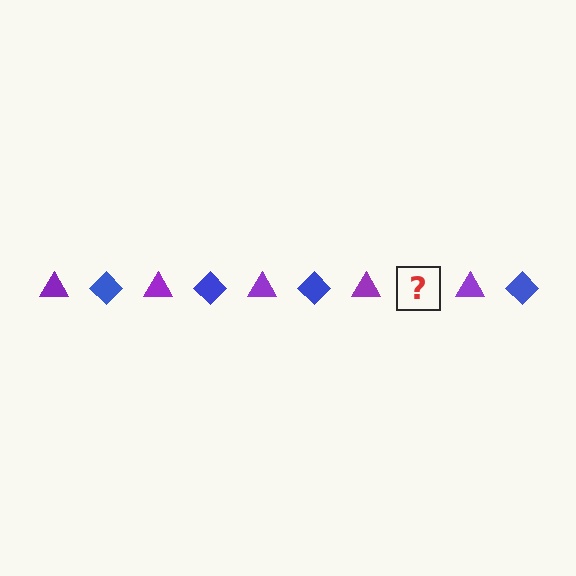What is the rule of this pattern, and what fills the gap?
The rule is that the pattern alternates between purple triangle and blue diamond. The gap should be filled with a blue diamond.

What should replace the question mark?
The question mark should be replaced with a blue diamond.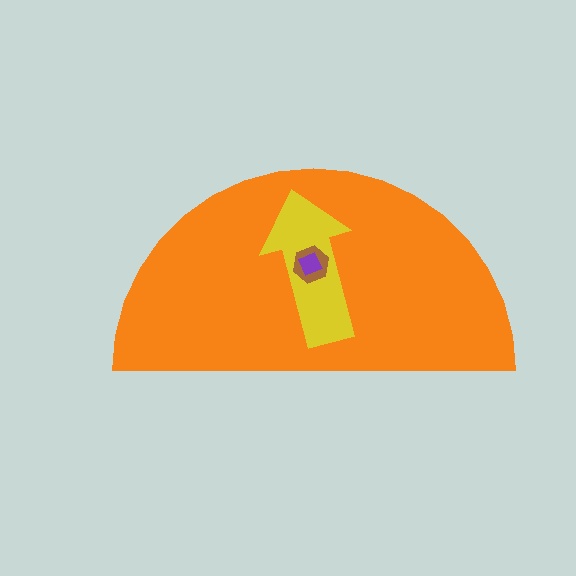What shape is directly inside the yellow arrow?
The brown hexagon.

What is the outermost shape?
The orange semicircle.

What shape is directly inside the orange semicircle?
The yellow arrow.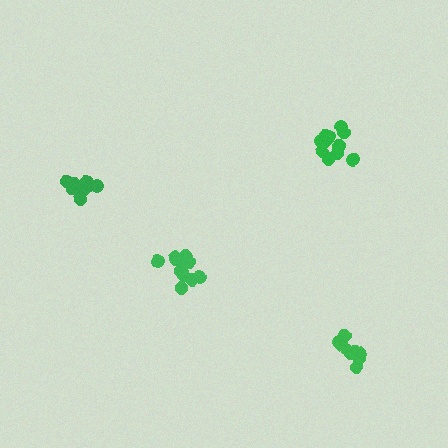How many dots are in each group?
Group 1: 12 dots, Group 2: 11 dots, Group 3: 8 dots, Group 4: 9 dots (40 total).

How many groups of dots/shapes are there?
There are 4 groups.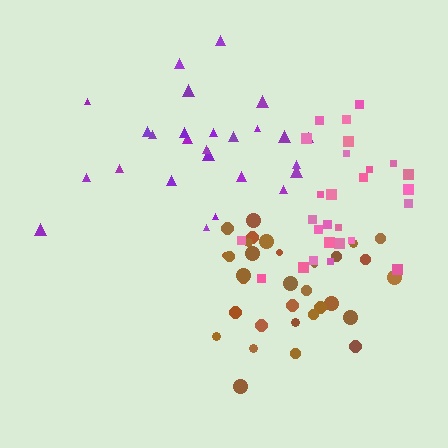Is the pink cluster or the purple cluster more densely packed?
Pink.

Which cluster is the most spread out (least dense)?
Purple.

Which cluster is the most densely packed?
Brown.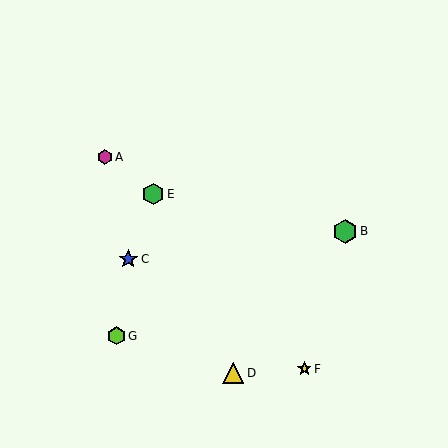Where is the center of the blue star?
The center of the blue star is at (128, 259).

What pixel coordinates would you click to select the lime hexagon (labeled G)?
Click at (117, 336) to select the lime hexagon G.